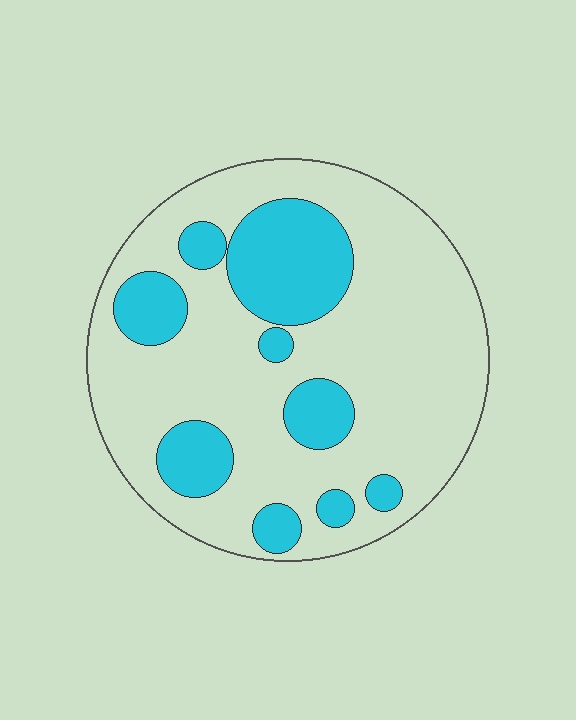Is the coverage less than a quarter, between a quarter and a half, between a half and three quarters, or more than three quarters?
Between a quarter and a half.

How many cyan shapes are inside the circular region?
9.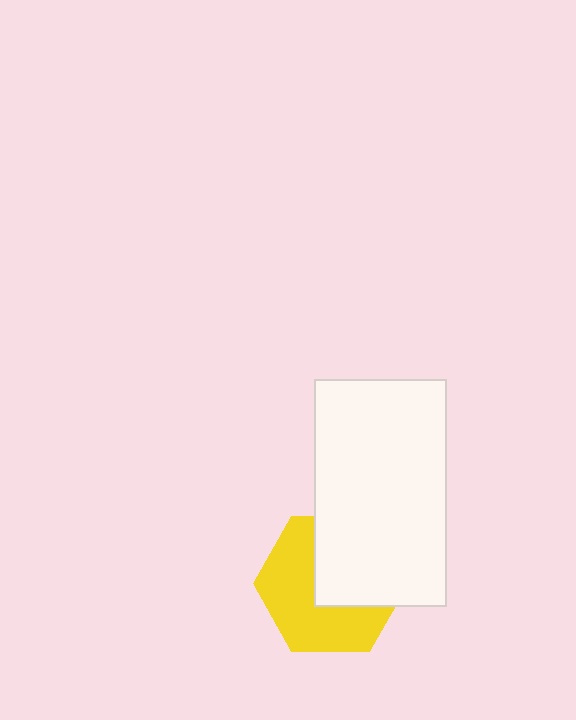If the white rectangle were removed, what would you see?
You would see the complete yellow hexagon.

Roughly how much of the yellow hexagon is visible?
About half of it is visible (roughly 54%).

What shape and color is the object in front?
The object in front is a white rectangle.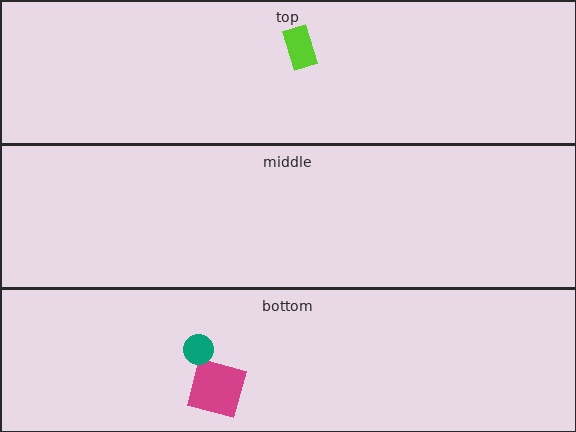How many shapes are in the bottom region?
2.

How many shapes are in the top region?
1.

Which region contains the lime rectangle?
The top region.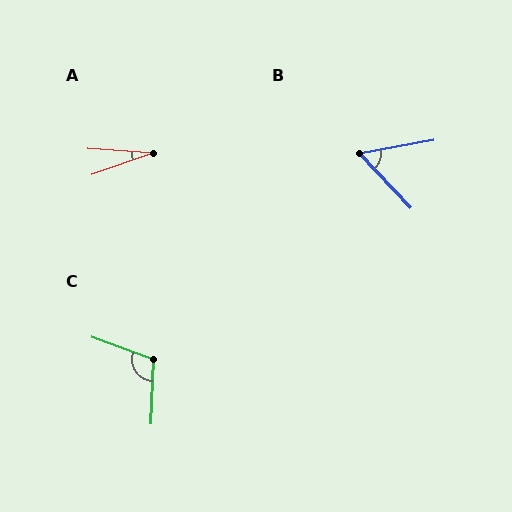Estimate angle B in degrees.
Approximately 57 degrees.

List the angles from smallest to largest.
A (23°), B (57°), C (108°).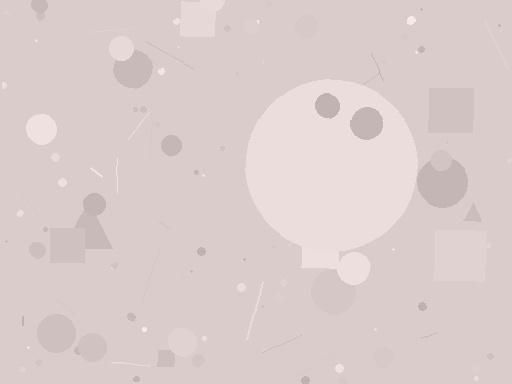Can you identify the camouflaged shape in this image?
The camouflaged shape is a circle.